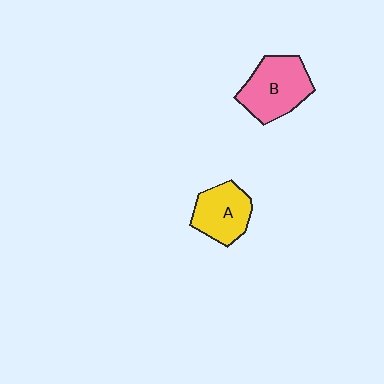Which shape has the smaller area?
Shape A (yellow).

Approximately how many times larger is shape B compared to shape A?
Approximately 1.3 times.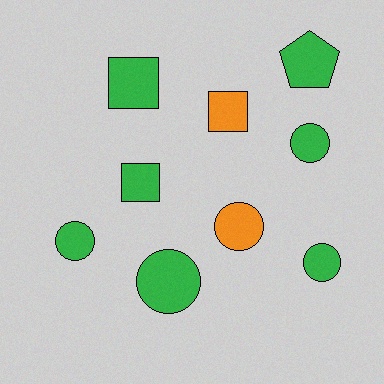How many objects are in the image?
There are 9 objects.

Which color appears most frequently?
Green, with 7 objects.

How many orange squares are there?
There is 1 orange square.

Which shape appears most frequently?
Circle, with 5 objects.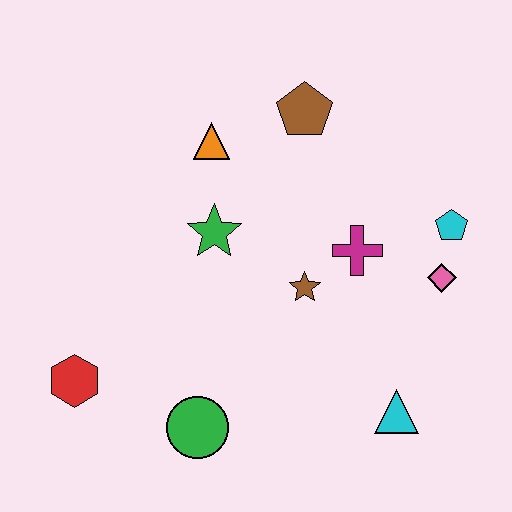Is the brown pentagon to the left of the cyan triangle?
Yes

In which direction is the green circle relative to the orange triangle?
The green circle is below the orange triangle.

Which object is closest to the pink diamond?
The cyan pentagon is closest to the pink diamond.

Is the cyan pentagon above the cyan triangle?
Yes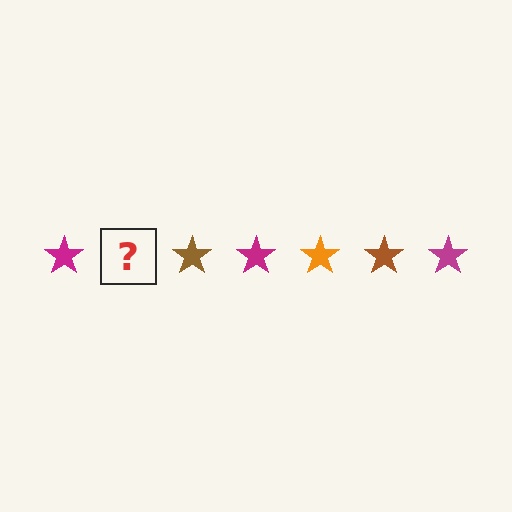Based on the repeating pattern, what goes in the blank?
The blank should be an orange star.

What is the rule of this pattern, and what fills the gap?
The rule is that the pattern cycles through magenta, orange, brown stars. The gap should be filled with an orange star.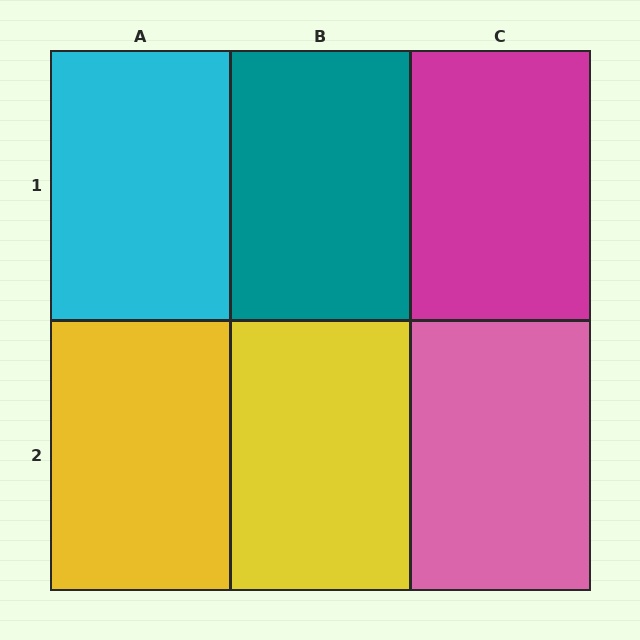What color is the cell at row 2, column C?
Pink.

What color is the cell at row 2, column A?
Yellow.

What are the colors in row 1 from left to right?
Cyan, teal, magenta.